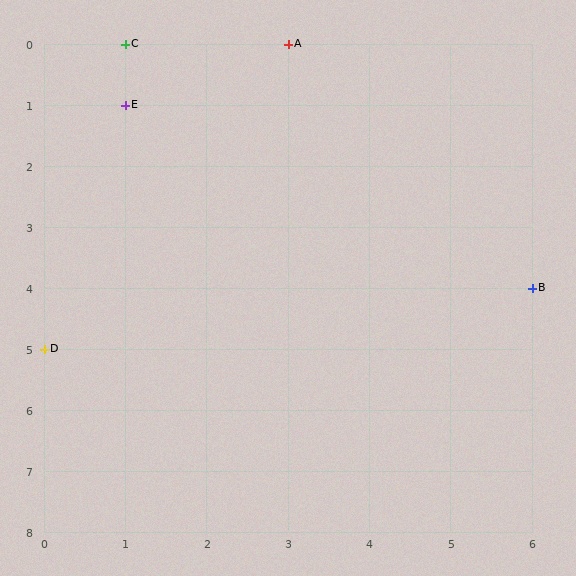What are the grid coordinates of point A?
Point A is at grid coordinates (3, 0).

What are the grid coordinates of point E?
Point E is at grid coordinates (1, 1).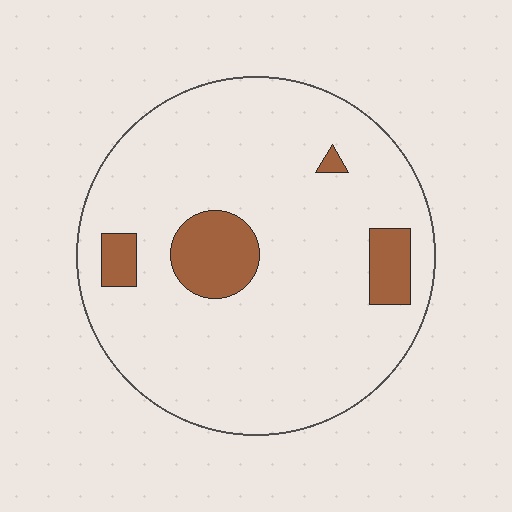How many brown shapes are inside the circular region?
4.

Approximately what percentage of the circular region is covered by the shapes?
Approximately 10%.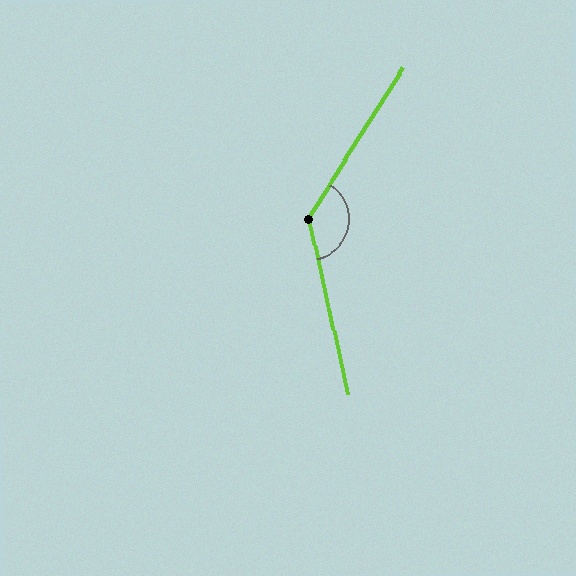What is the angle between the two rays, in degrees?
Approximately 135 degrees.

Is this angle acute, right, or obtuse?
It is obtuse.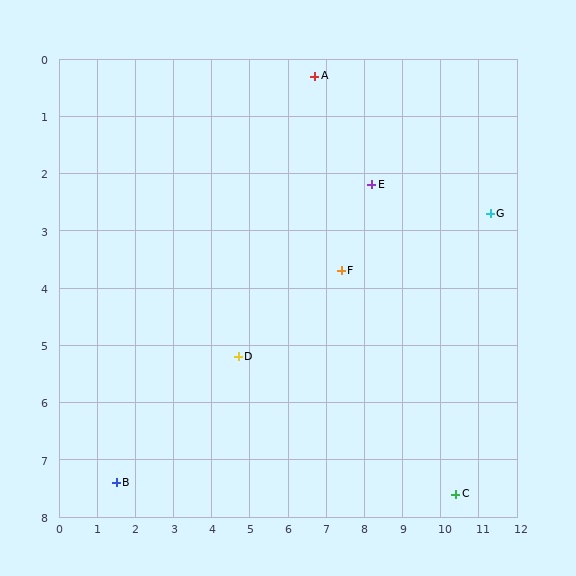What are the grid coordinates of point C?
Point C is at approximately (10.4, 7.6).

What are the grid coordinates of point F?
Point F is at approximately (7.4, 3.7).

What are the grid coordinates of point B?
Point B is at approximately (1.5, 7.4).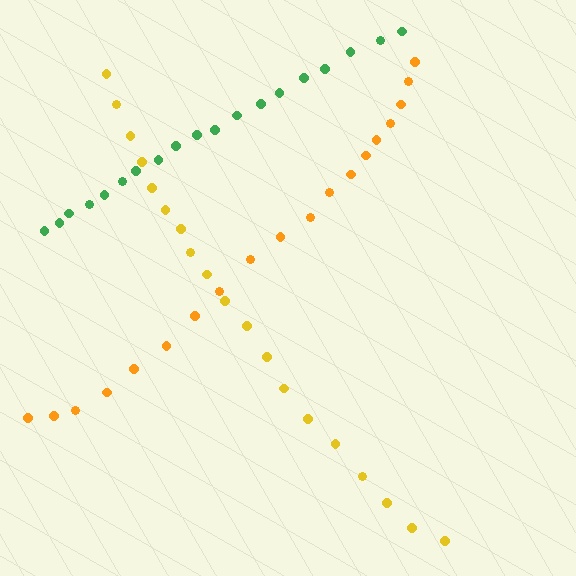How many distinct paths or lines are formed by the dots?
There are 3 distinct paths.